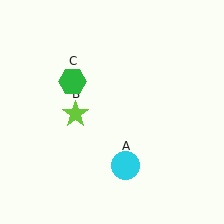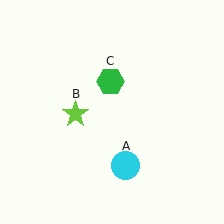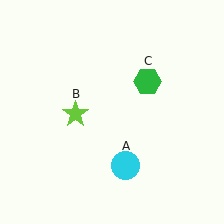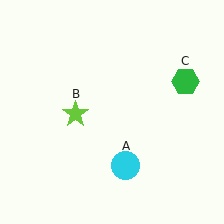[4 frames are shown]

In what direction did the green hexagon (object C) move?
The green hexagon (object C) moved right.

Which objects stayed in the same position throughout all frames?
Cyan circle (object A) and lime star (object B) remained stationary.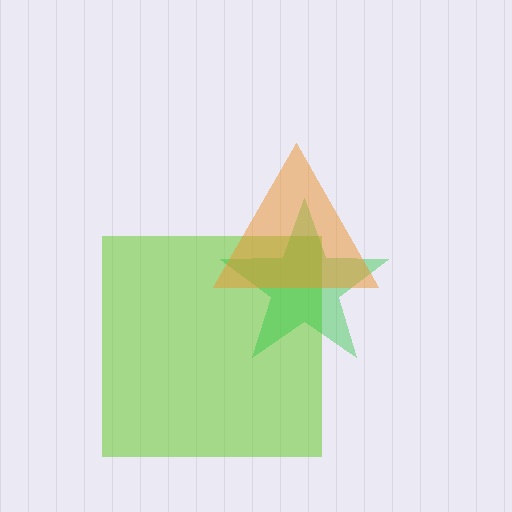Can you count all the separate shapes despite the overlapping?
Yes, there are 3 separate shapes.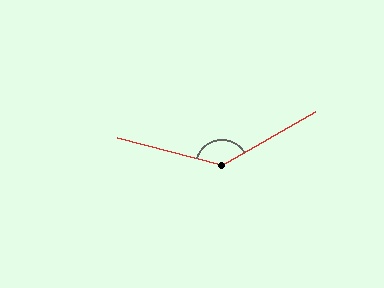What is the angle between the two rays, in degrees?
Approximately 136 degrees.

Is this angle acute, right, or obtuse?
It is obtuse.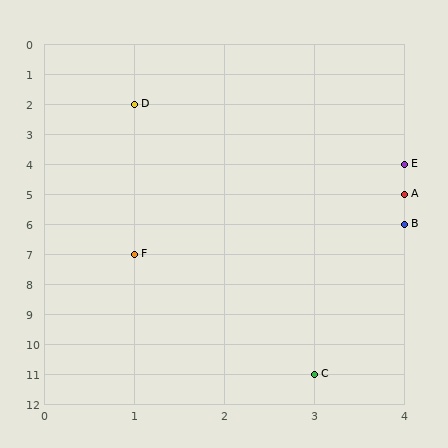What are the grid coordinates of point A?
Point A is at grid coordinates (4, 5).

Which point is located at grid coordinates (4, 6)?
Point B is at (4, 6).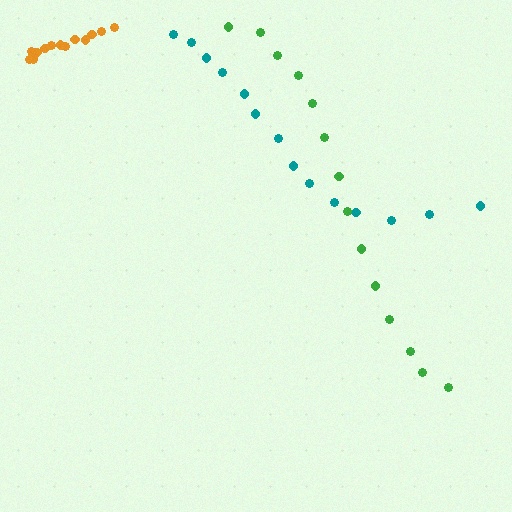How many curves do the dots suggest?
There are 3 distinct paths.